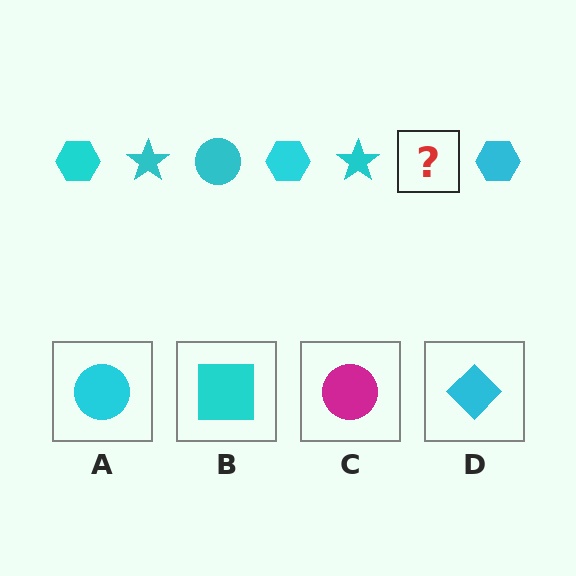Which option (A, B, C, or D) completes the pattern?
A.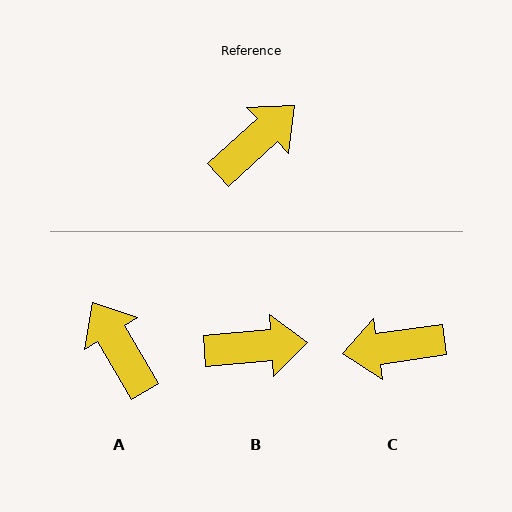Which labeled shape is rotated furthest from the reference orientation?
C, about 146 degrees away.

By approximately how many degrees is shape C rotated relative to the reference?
Approximately 146 degrees counter-clockwise.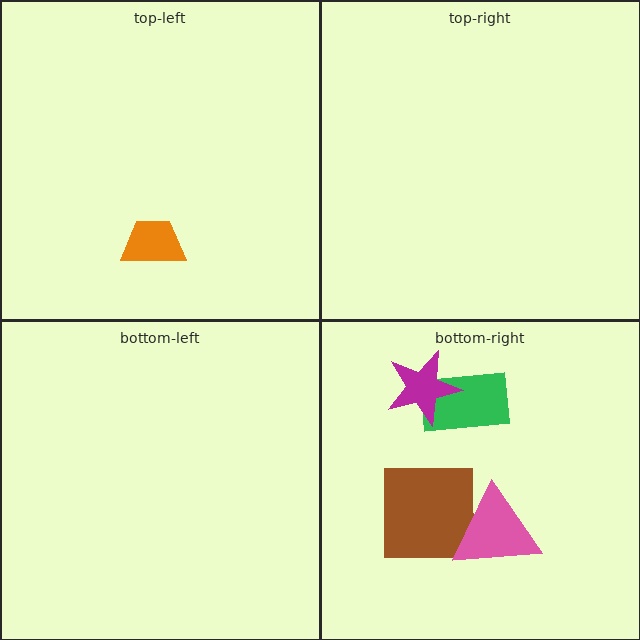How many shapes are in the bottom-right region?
4.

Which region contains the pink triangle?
The bottom-right region.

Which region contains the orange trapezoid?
The top-left region.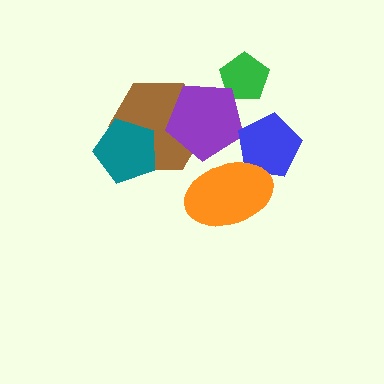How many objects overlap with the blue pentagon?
1 object overlaps with the blue pentagon.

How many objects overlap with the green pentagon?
1 object overlaps with the green pentagon.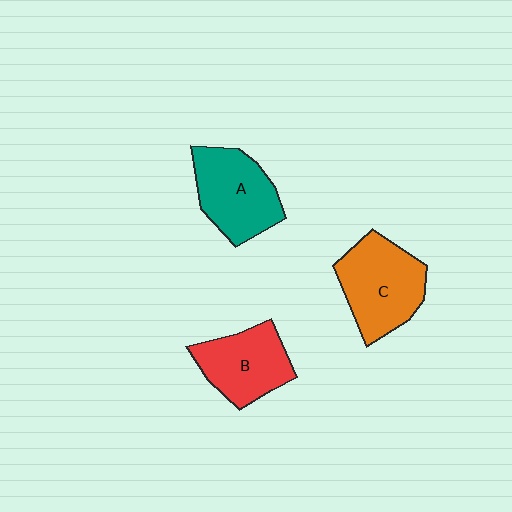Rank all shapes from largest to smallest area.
From largest to smallest: C (orange), A (teal), B (red).